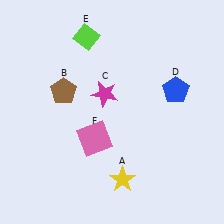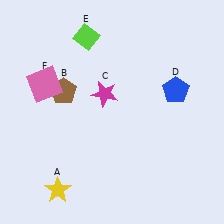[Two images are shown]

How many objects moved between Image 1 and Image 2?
2 objects moved between the two images.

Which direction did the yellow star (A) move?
The yellow star (A) moved left.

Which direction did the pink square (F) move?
The pink square (F) moved up.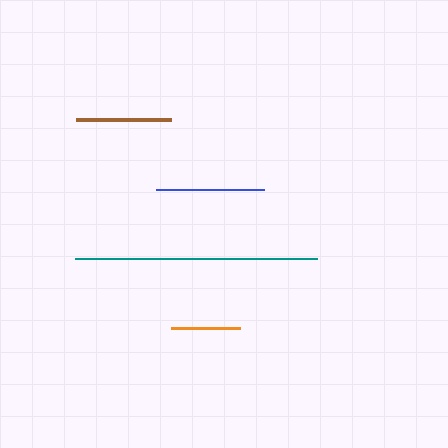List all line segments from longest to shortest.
From longest to shortest: teal, blue, brown, orange.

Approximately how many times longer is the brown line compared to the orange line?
The brown line is approximately 1.4 times the length of the orange line.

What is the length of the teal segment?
The teal segment is approximately 242 pixels long.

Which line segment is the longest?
The teal line is the longest at approximately 242 pixels.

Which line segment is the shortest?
The orange line is the shortest at approximately 69 pixels.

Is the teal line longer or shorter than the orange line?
The teal line is longer than the orange line.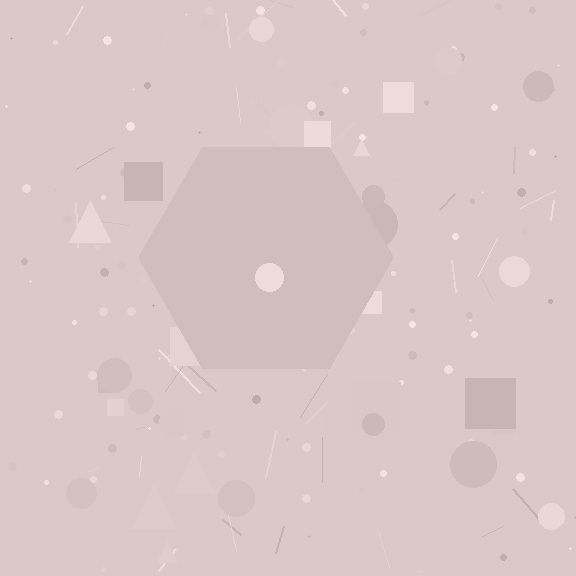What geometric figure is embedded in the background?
A hexagon is embedded in the background.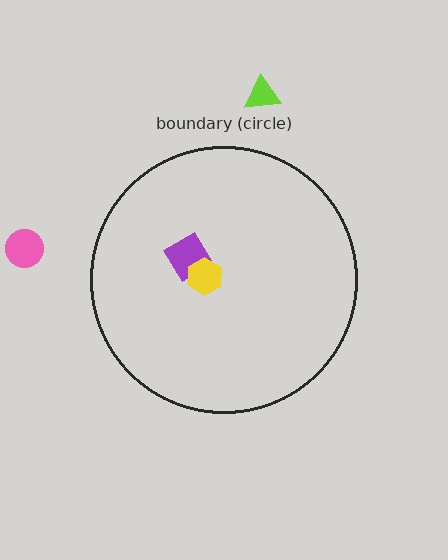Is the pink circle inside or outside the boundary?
Outside.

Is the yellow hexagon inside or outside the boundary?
Inside.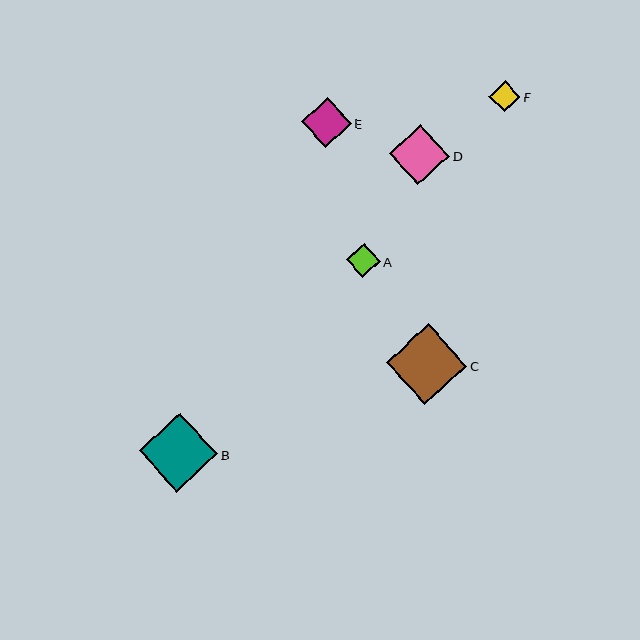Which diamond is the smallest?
Diamond F is the smallest with a size of approximately 31 pixels.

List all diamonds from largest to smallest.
From largest to smallest: C, B, D, E, A, F.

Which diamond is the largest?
Diamond C is the largest with a size of approximately 80 pixels.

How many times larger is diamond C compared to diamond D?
Diamond C is approximately 1.3 times the size of diamond D.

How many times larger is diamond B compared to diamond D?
Diamond B is approximately 1.3 times the size of diamond D.